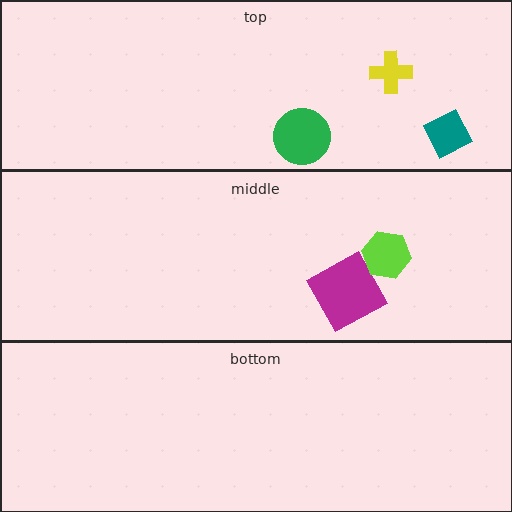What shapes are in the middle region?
The magenta square, the lime hexagon.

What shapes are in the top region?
The yellow cross, the green circle, the teal diamond.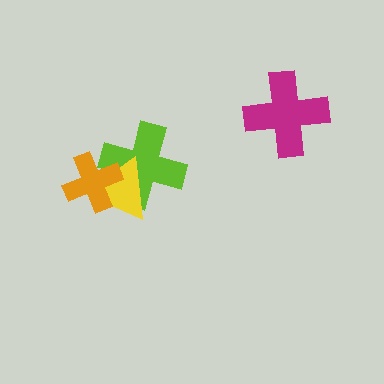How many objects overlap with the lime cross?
2 objects overlap with the lime cross.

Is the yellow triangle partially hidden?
Yes, it is partially covered by another shape.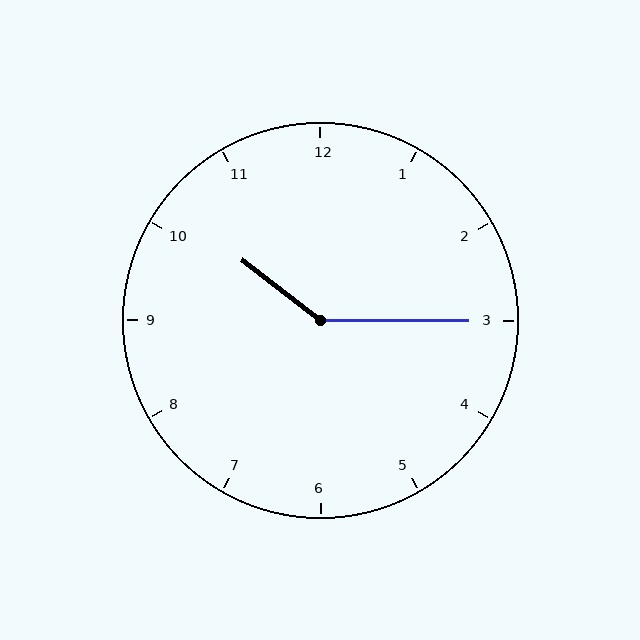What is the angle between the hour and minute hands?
Approximately 142 degrees.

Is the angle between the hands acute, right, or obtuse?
It is obtuse.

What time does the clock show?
10:15.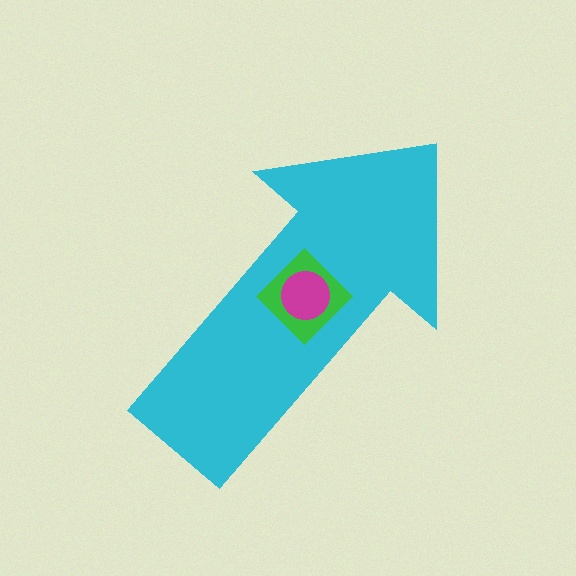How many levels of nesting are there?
3.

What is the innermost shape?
The magenta circle.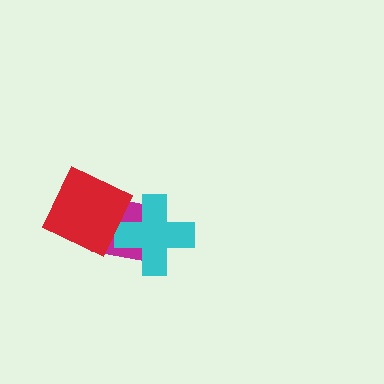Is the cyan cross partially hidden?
Yes, it is partially covered by another shape.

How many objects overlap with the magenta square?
2 objects overlap with the magenta square.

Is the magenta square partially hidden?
Yes, it is partially covered by another shape.